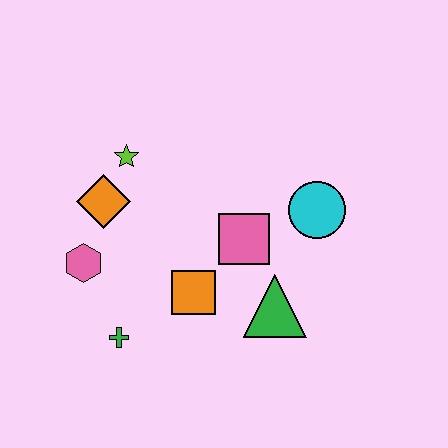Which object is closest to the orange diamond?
The lime star is closest to the orange diamond.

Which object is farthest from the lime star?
The green triangle is farthest from the lime star.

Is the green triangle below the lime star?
Yes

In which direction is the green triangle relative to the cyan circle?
The green triangle is below the cyan circle.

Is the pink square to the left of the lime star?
No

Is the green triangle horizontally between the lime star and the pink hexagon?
No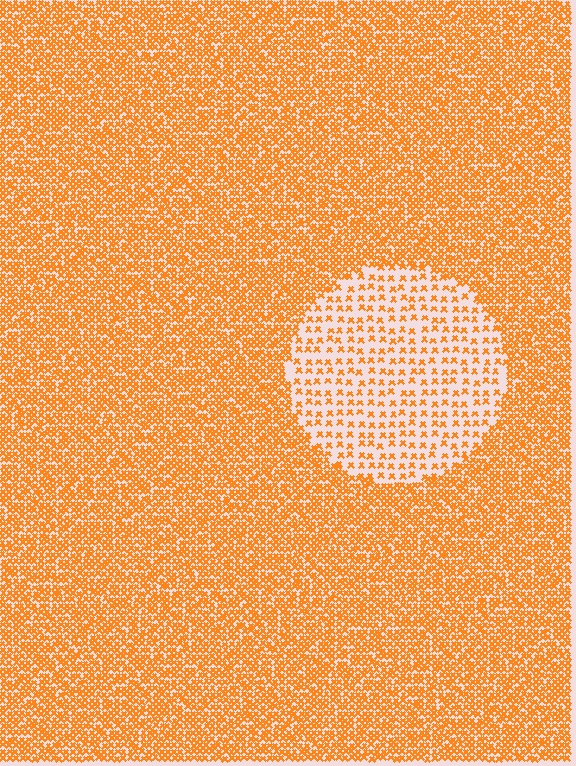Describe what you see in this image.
The image contains small orange elements arranged at two different densities. A circle-shaped region is visible where the elements are less densely packed than the surrounding area.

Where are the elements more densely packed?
The elements are more densely packed outside the circle boundary.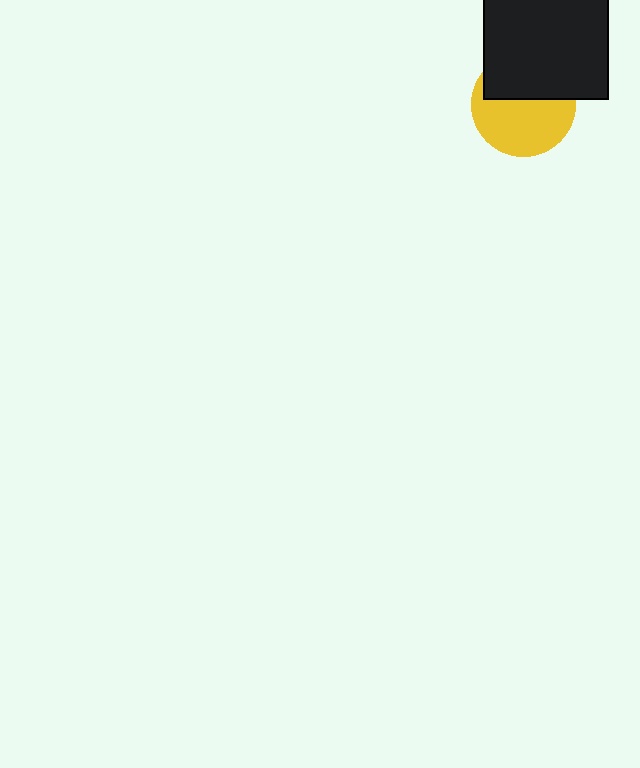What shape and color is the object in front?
The object in front is a black square.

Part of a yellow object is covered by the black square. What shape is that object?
It is a circle.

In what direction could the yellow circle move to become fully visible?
The yellow circle could move down. That would shift it out from behind the black square entirely.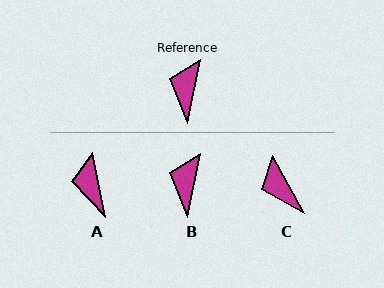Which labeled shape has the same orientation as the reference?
B.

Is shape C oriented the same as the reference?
No, it is off by about 40 degrees.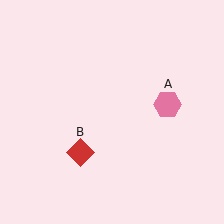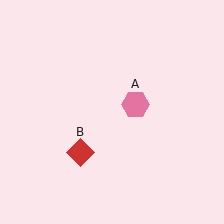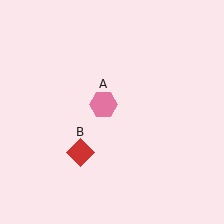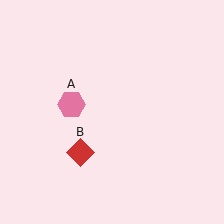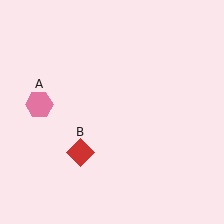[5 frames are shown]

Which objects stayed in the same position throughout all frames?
Red diamond (object B) remained stationary.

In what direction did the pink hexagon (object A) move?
The pink hexagon (object A) moved left.